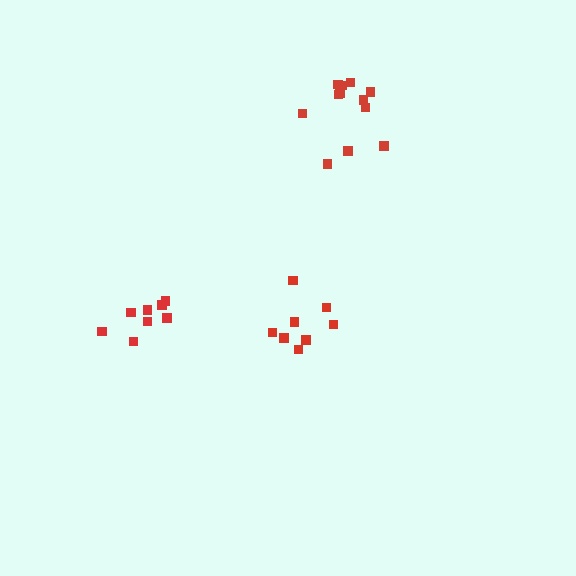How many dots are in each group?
Group 1: 8 dots, Group 2: 8 dots, Group 3: 12 dots (28 total).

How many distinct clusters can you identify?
There are 3 distinct clusters.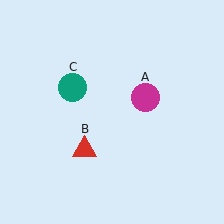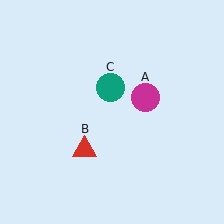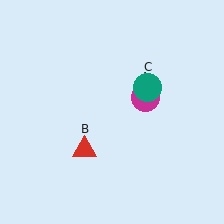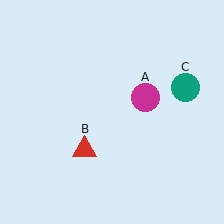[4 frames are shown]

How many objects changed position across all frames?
1 object changed position: teal circle (object C).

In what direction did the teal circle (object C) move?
The teal circle (object C) moved right.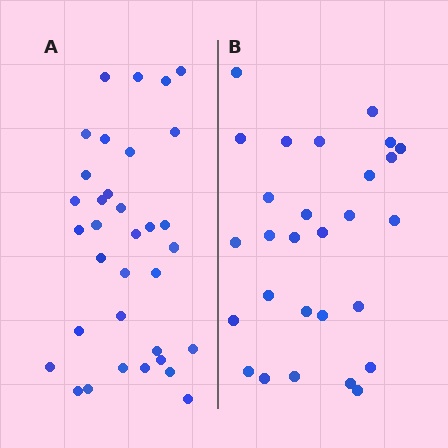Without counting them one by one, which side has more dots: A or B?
Region A (the left region) has more dots.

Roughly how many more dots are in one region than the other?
Region A has about 6 more dots than region B.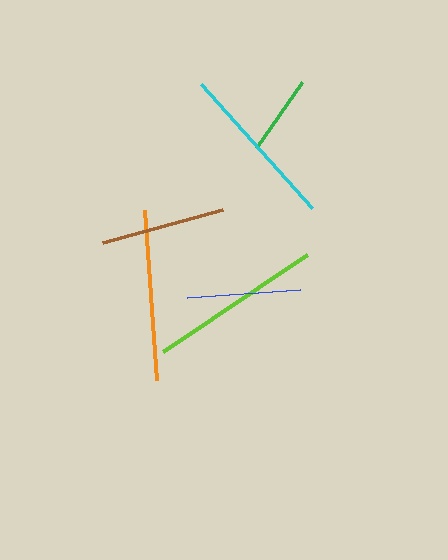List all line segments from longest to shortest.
From longest to shortest: lime, orange, cyan, brown, blue, green.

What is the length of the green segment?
The green segment is approximately 80 pixels long.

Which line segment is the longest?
The lime line is the longest at approximately 174 pixels.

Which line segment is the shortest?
The green line is the shortest at approximately 80 pixels.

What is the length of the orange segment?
The orange segment is approximately 171 pixels long.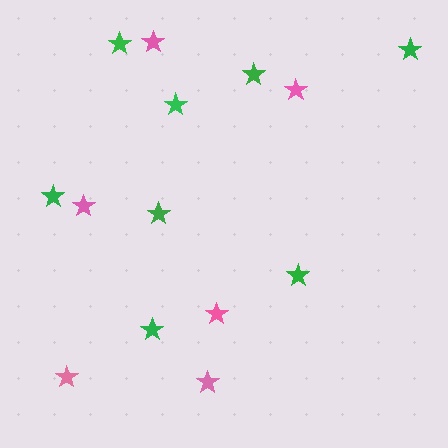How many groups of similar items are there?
There are 2 groups: one group of pink stars (6) and one group of green stars (8).